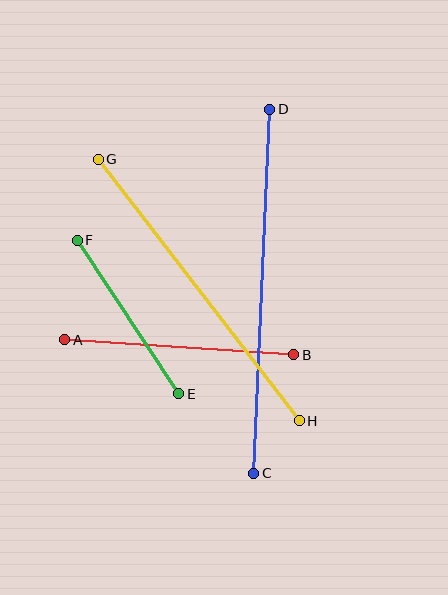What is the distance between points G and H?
The distance is approximately 330 pixels.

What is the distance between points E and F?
The distance is approximately 184 pixels.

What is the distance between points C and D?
The distance is approximately 364 pixels.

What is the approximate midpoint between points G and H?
The midpoint is at approximately (199, 290) pixels.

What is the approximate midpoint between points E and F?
The midpoint is at approximately (128, 317) pixels.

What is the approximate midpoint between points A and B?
The midpoint is at approximately (179, 347) pixels.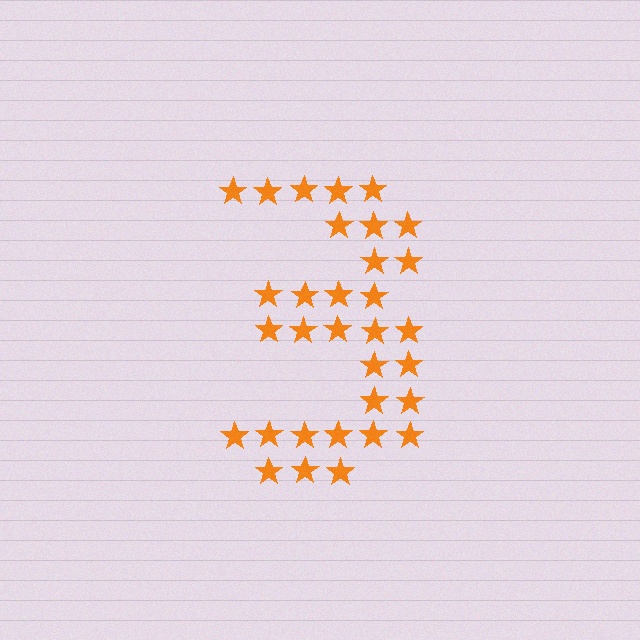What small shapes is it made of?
It is made of small stars.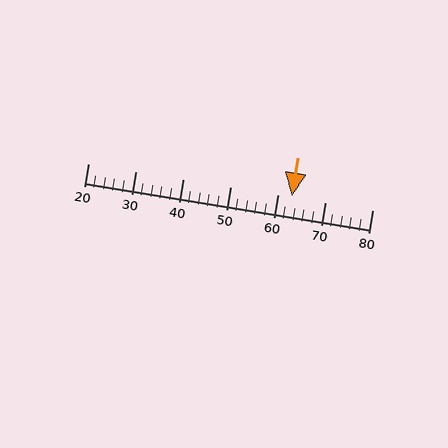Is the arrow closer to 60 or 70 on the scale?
The arrow is closer to 60.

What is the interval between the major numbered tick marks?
The major tick marks are spaced 10 units apart.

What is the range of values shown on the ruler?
The ruler shows values from 20 to 80.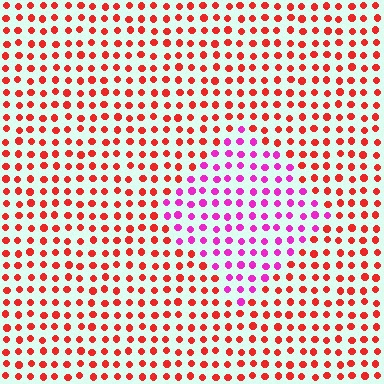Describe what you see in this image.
The image is filled with small red elements in a uniform arrangement. A diamond-shaped region is visible where the elements are tinted to a slightly different hue, forming a subtle color boundary.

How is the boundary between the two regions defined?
The boundary is defined purely by a slight shift in hue (about 50 degrees). Spacing, size, and orientation are identical on both sides.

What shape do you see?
I see a diamond.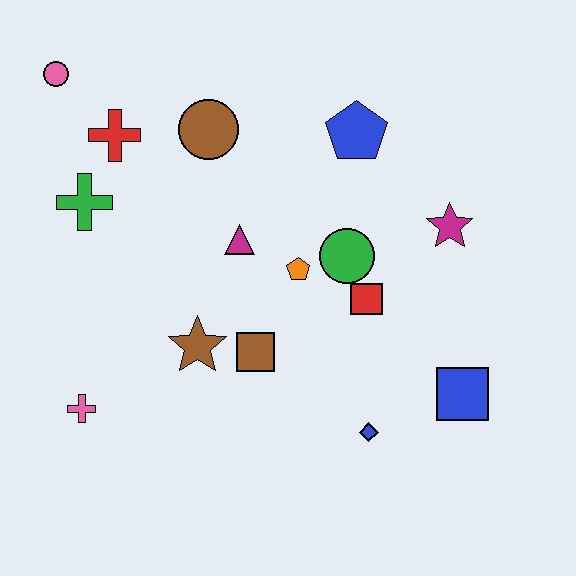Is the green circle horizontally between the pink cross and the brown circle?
No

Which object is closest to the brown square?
The brown star is closest to the brown square.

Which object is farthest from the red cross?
The blue square is farthest from the red cross.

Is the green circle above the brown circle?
No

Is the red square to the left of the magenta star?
Yes